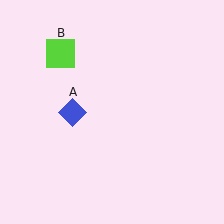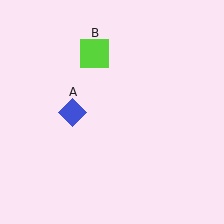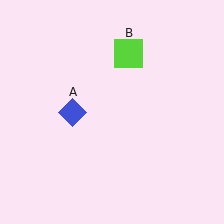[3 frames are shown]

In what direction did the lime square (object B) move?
The lime square (object B) moved right.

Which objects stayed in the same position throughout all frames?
Blue diamond (object A) remained stationary.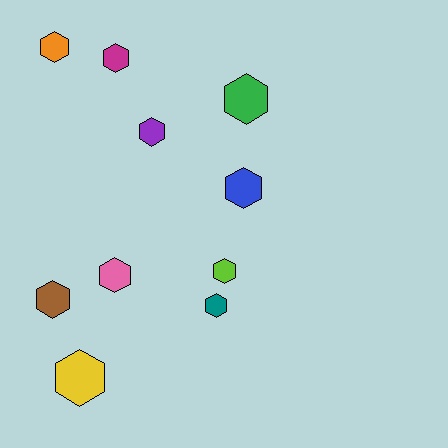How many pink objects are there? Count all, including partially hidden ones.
There is 1 pink object.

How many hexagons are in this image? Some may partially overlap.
There are 10 hexagons.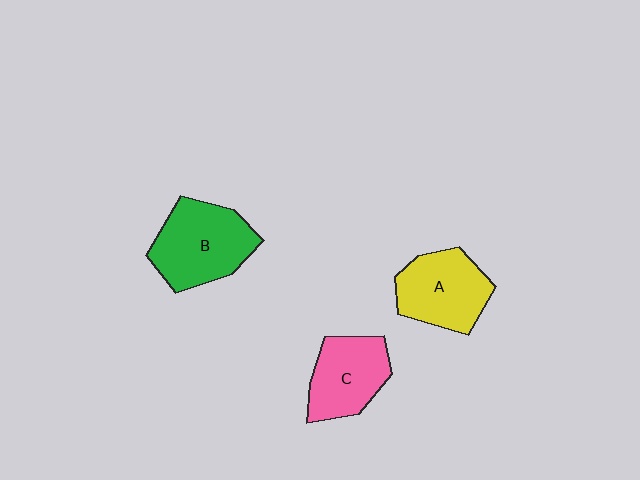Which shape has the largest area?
Shape B (green).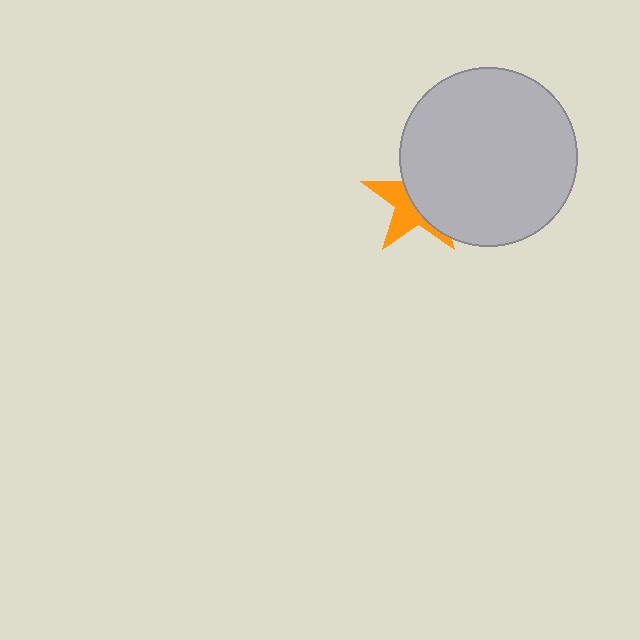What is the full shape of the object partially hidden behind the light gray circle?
The partially hidden object is an orange star.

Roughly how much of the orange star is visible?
A small part of it is visible (roughly 43%).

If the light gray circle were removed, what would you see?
You would see the complete orange star.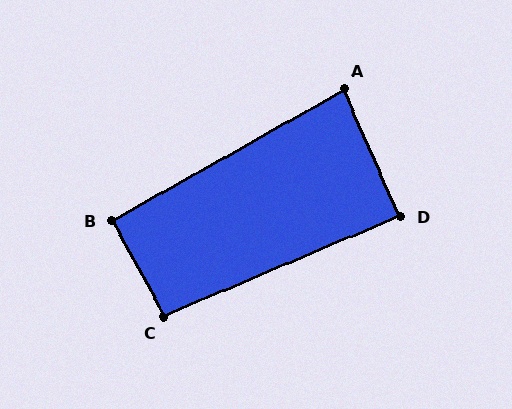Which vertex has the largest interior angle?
C, at approximately 95 degrees.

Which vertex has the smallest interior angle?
A, at approximately 85 degrees.